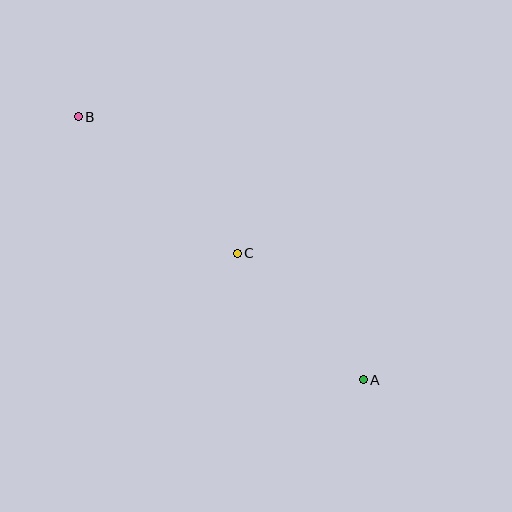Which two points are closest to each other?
Points A and C are closest to each other.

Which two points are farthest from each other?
Points A and B are farthest from each other.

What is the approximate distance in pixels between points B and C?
The distance between B and C is approximately 209 pixels.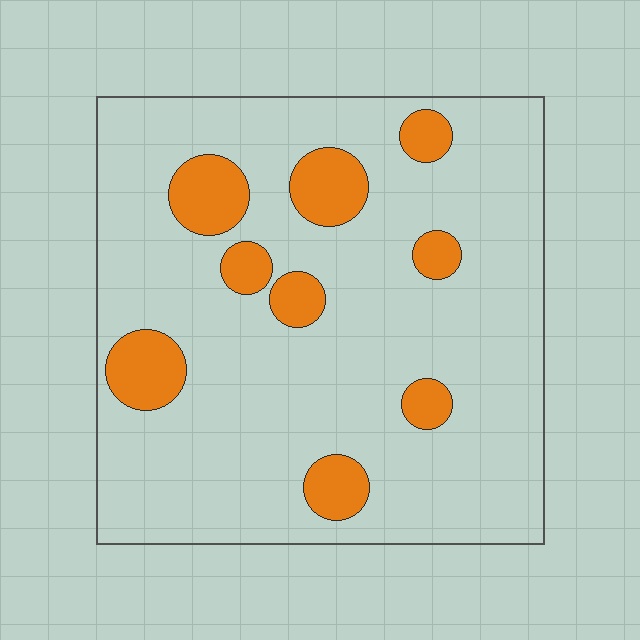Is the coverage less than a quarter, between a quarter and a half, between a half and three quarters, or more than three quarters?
Less than a quarter.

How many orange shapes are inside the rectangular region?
9.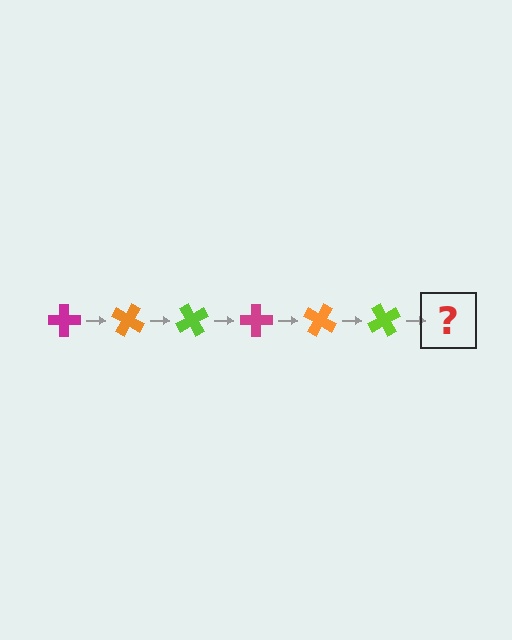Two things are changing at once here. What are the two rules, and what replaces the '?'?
The two rules are that it rotates 30 degrees each step and the color cycles through magenta, orange, and lime. The '?' should be a magenta cross, rotated 180 degrees from the start.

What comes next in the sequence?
The next element should be a magenta cross, rotated 180 degrees from the start.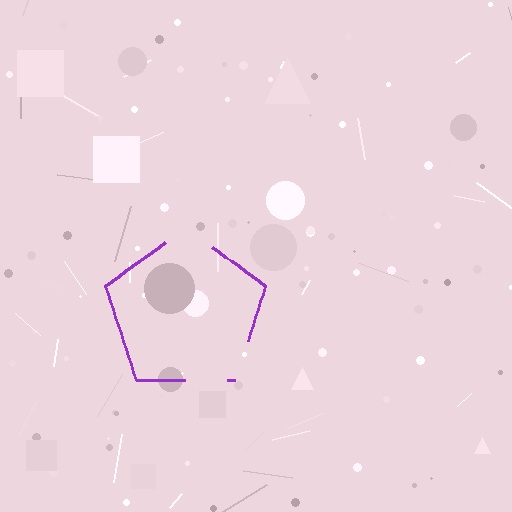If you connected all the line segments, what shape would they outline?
They would outline a pentagon.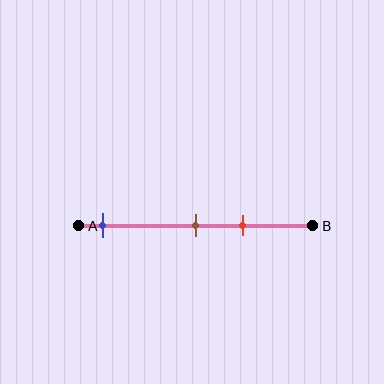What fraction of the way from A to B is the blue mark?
The blue mark is approximately 10% (0.1) of the way from A to B.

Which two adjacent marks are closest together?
The brown and red marks are the closest adjacent pair.